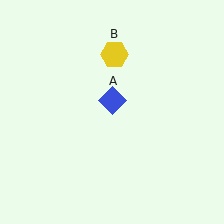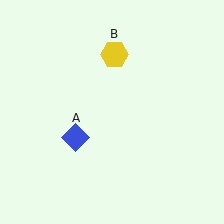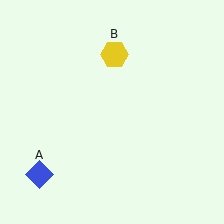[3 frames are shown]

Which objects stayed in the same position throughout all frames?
Yellow hexagon (object B) remained stationary.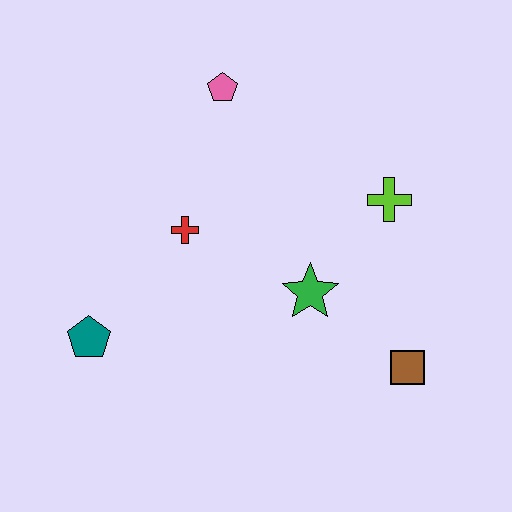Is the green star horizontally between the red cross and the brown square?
Yes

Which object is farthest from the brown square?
The pink pentagon is farthest from the brown square.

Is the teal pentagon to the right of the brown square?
No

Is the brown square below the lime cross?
Yes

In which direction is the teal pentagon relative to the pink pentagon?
The teal pentagon is below the pink pentagon.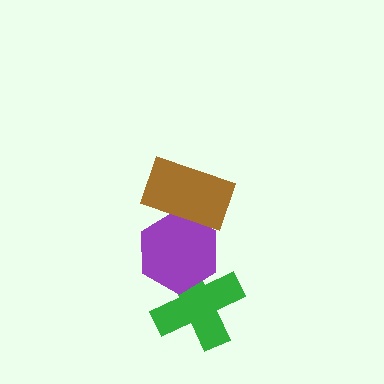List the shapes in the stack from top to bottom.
From top to bottom: the brown rectangle, the purple hexagon, the green cross.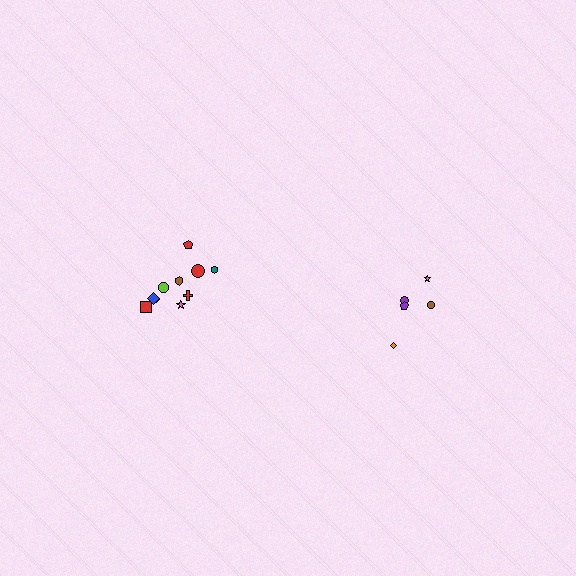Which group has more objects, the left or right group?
The left group.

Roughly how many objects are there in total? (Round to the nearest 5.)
Roughly 15 objects in total.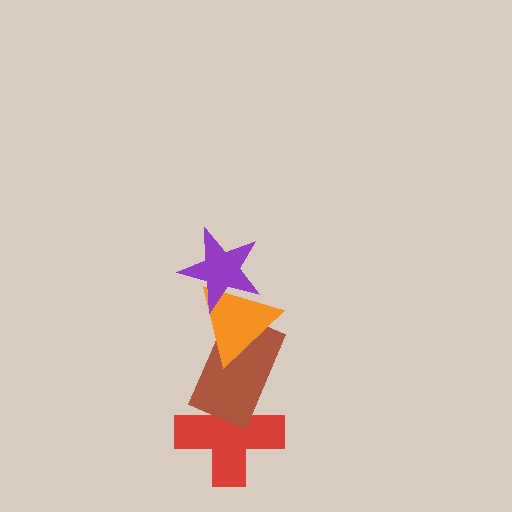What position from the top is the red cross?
The red cross is 4th from the top.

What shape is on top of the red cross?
The brown rectangle is on top of the red cross.